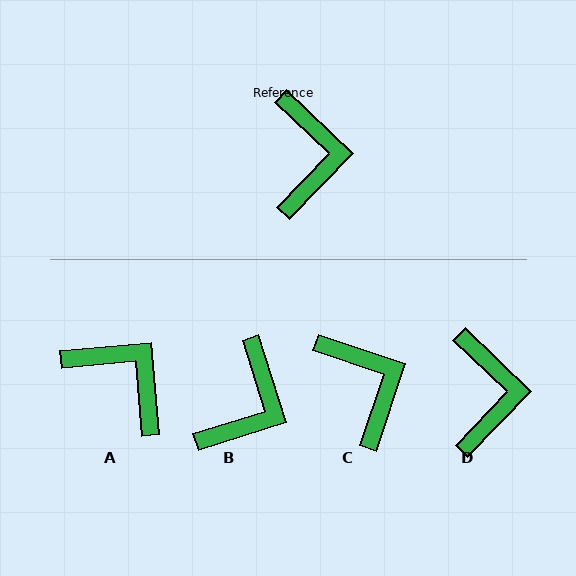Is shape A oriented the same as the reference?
No, it is off by about 49 degrees.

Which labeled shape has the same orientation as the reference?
D.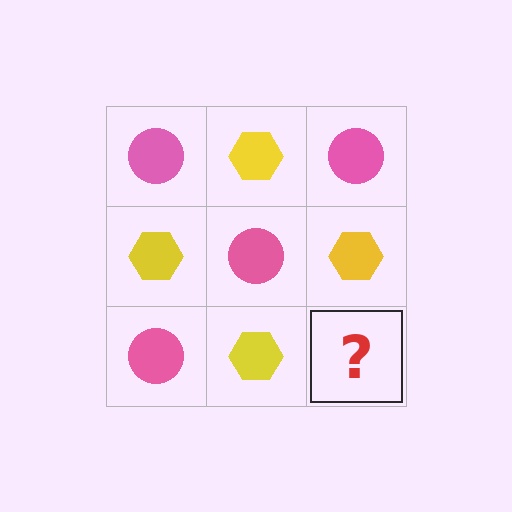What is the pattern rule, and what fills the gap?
The rule is that it alternates pink circle and yellow hexagon in a checkerboard pattern. The gap should be filled with a pink circle.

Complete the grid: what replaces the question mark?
The question mark should be replaced with a pink circle.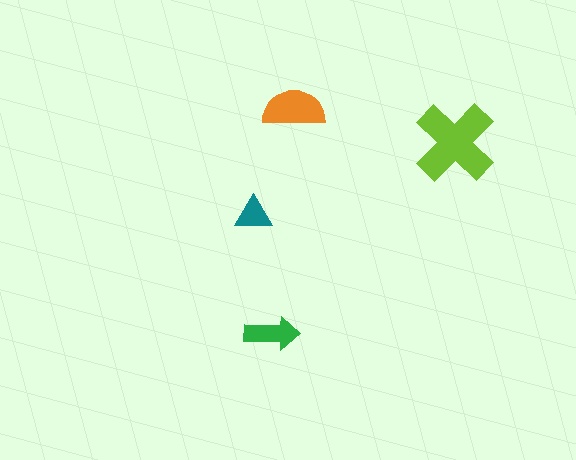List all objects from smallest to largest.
The teal triangle, the green arrow, the orange semicircle, the lime cross.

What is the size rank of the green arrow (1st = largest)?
3rd.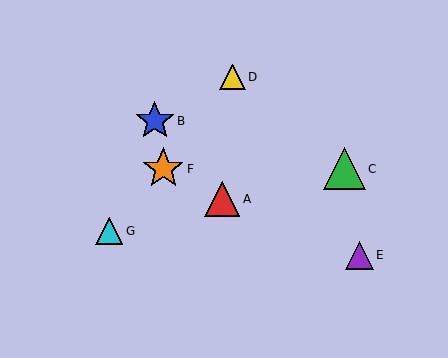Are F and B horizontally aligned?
No, F is at y≈169 and B is at y≈121.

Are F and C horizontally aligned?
Yes, both are at y≈169.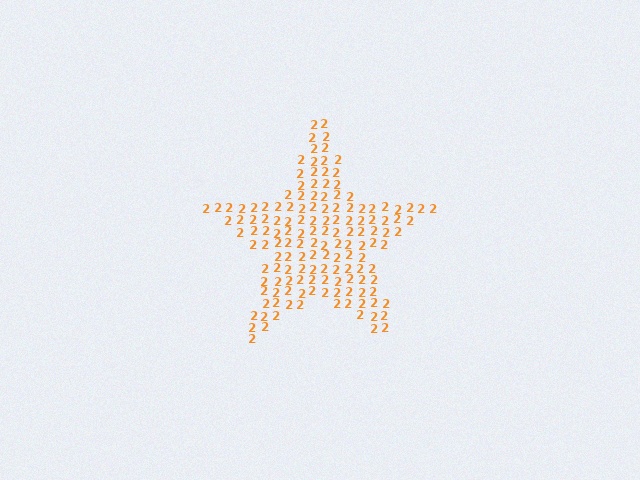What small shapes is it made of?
It is made of small digit 2's.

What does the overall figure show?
The overall figure shows a star.